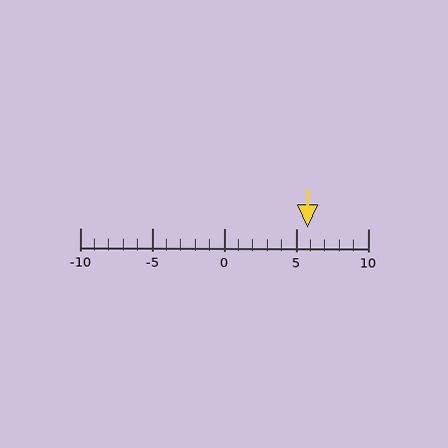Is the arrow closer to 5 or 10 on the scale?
The arrow is closer to 5.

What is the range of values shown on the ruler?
The ruler shows values from -10 to 10.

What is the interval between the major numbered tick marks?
The major tick marks are spaced 5 units apart.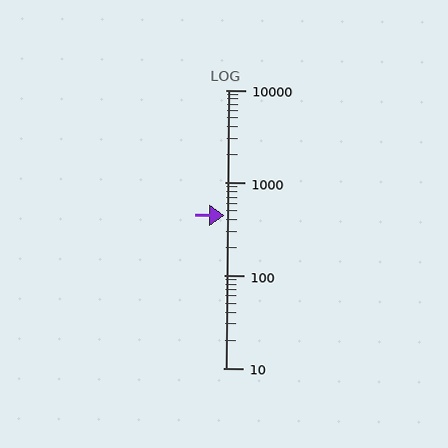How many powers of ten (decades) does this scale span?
The scale spans 3 decades, from 10 to 10000.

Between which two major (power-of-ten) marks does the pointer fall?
The pointer is between 100 and 1000.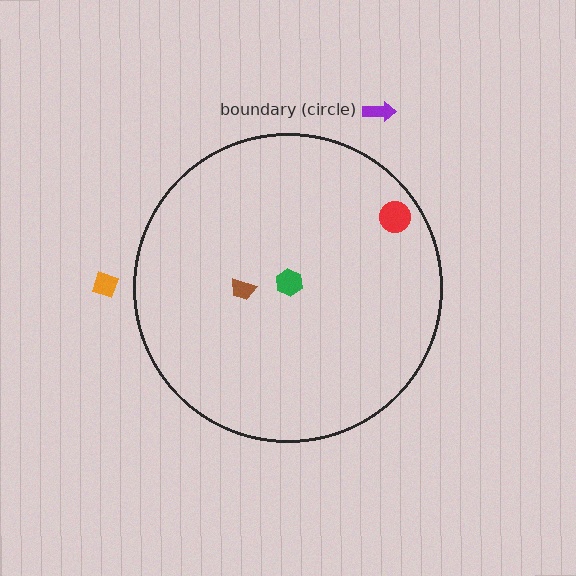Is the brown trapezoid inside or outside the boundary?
Inside.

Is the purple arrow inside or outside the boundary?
Outside.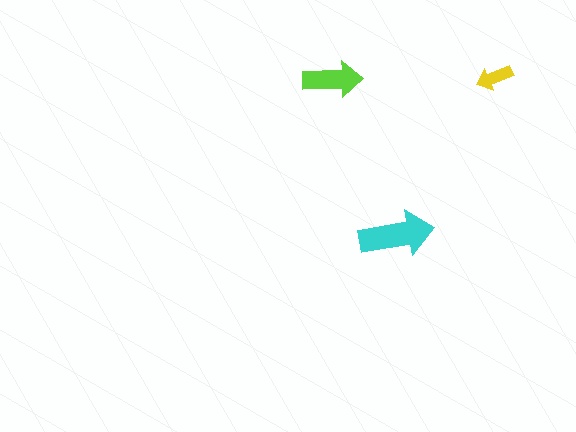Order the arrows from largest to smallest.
the cyan one, the lime one, the yellow one.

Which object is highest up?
The yellow arrow is topmost.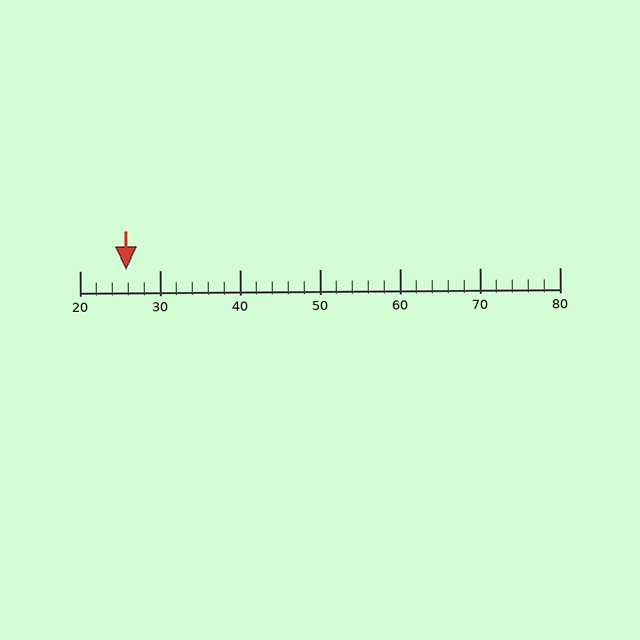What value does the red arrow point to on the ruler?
The red arrow points to approximately 26.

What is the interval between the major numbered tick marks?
The major tick marks are spaced 10 units apart.